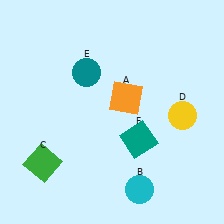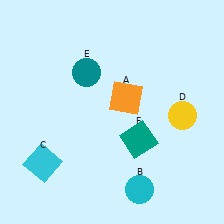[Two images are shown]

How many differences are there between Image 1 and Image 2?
There is 1 difference between the two images.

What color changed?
The square (C) changed from green in Image 1 to cyan in Image 2.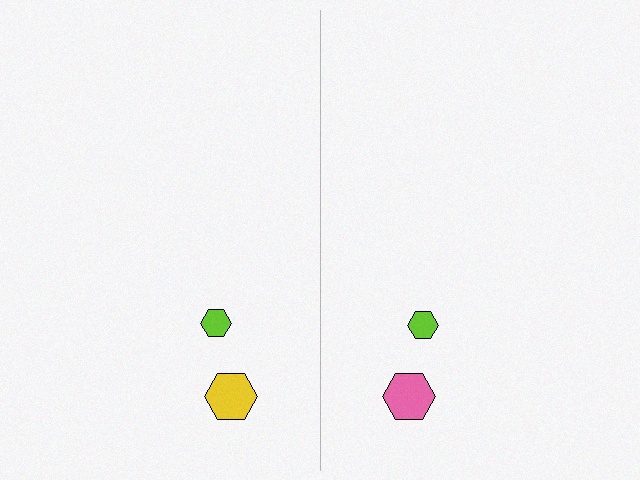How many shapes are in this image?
There are 4 shapes in this image.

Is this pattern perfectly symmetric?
No, the pattern is not perfectly symmetric. The pink hexagon on the right side breaks the symmetry — its mirror counterpart is yellow.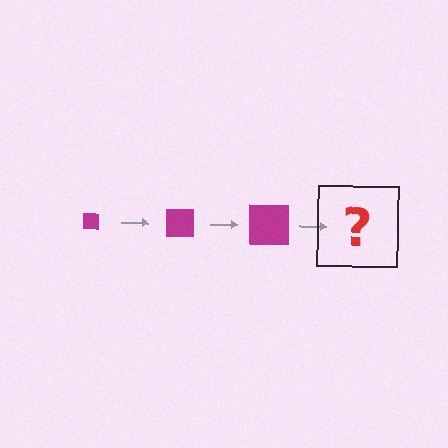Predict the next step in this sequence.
The next step is a magenta square, larger than the previous one.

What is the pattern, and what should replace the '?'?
The pattern is that the square gets progressively larger each step. The '?' should be a magenta square, larger than the previous one.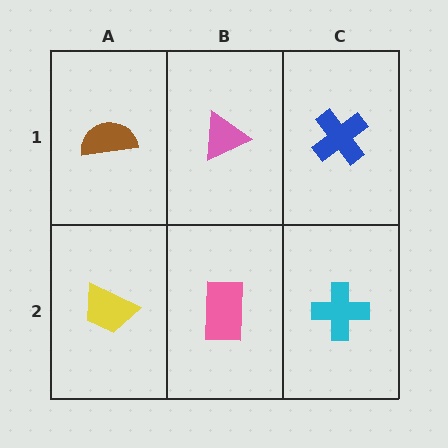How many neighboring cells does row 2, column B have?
3.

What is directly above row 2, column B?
A pink triangle.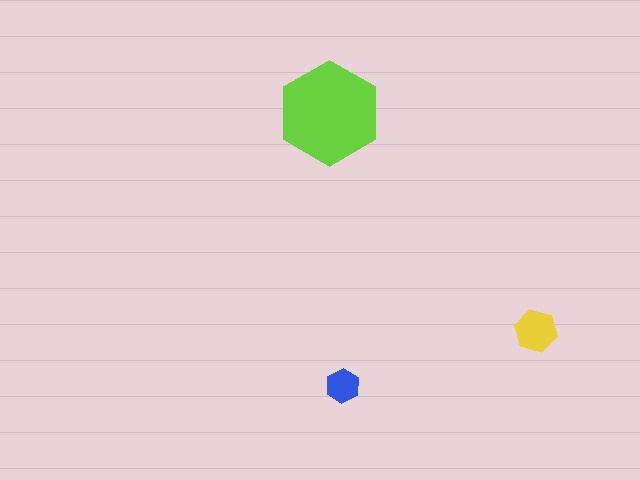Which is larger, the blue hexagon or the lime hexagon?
The lime one.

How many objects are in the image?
There are 3 objects in the image.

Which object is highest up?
The lime hexagon is topmost.